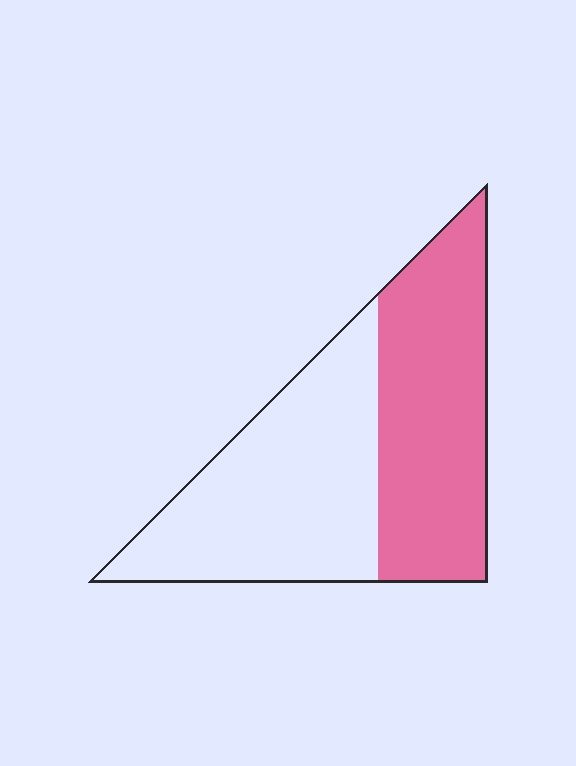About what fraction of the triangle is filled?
About one half (1/2).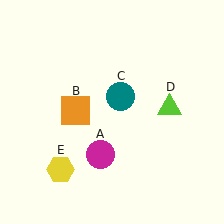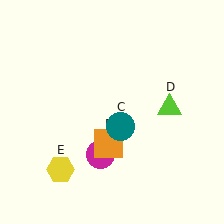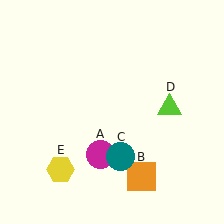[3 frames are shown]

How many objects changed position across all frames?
2 objects changed position: orange square (object B), teal circle (object C).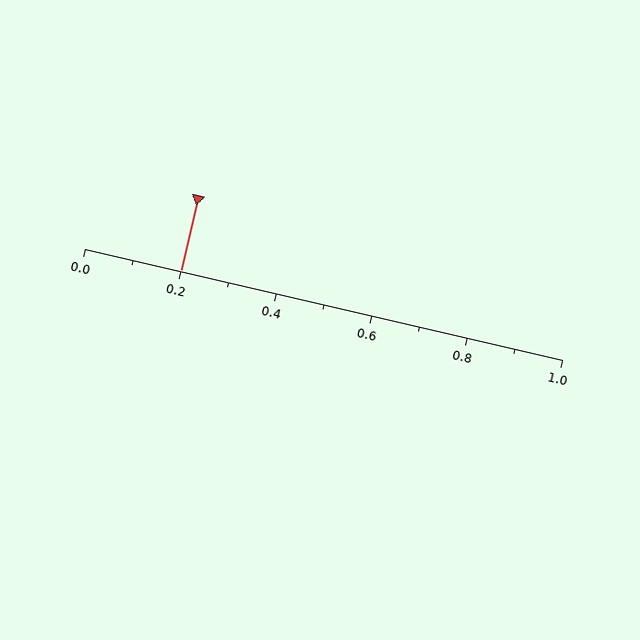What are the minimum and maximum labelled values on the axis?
The axis runs from 0.0 to 1.0.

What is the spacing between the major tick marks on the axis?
The major ticks are spaced 0.2 apart.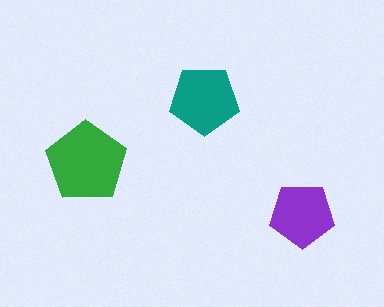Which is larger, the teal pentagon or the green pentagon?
The green one.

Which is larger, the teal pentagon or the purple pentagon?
The teal one.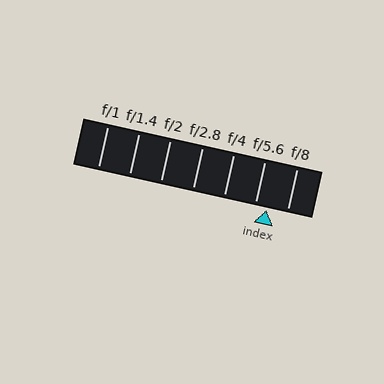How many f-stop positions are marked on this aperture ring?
There are 7 f-stop positions marked.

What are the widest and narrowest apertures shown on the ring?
The widest aperture shown is f/1 and the narrowest is f/8.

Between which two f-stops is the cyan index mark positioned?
The index mark is between f/5.6 and f/8.